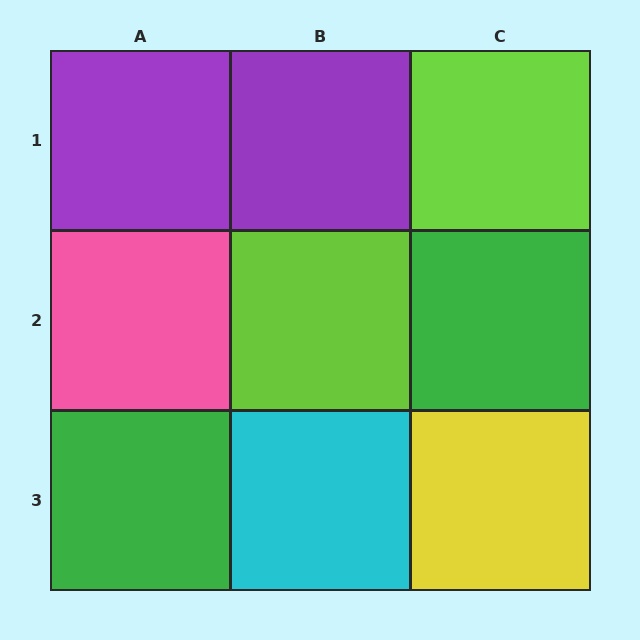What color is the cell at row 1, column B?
Purple.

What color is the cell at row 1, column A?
Purple.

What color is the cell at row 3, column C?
Yellow.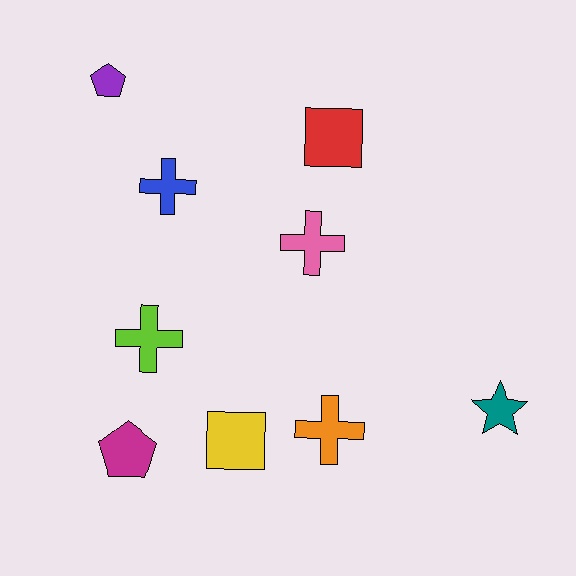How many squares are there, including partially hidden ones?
There are 2 squares.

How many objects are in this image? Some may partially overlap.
There are 9 objects.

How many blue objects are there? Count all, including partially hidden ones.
There is 1 blue object.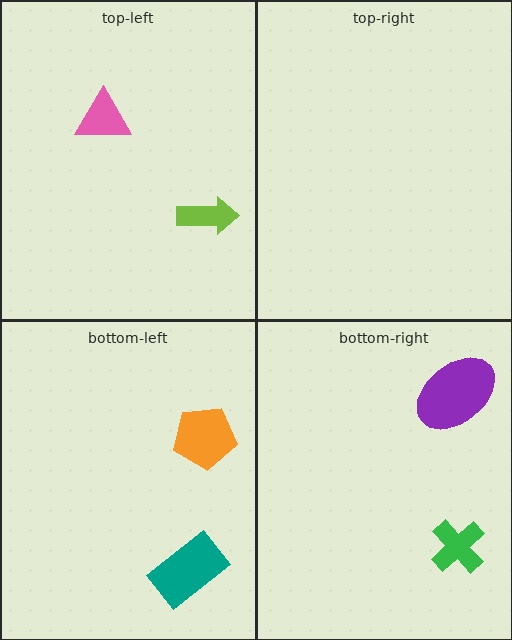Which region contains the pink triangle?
The top-left region.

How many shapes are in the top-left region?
2.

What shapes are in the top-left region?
The pink triangle, the lime arrow.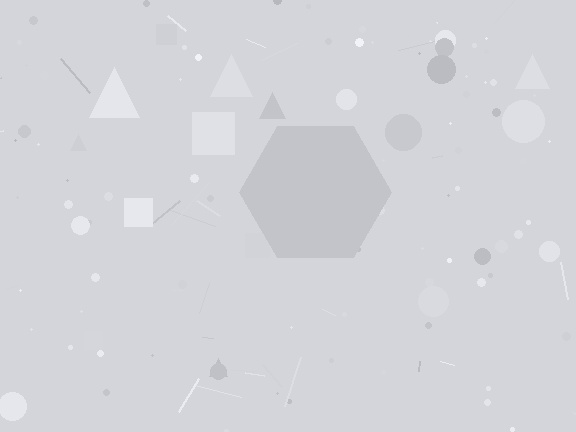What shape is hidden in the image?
A hexagon is hidden in the image.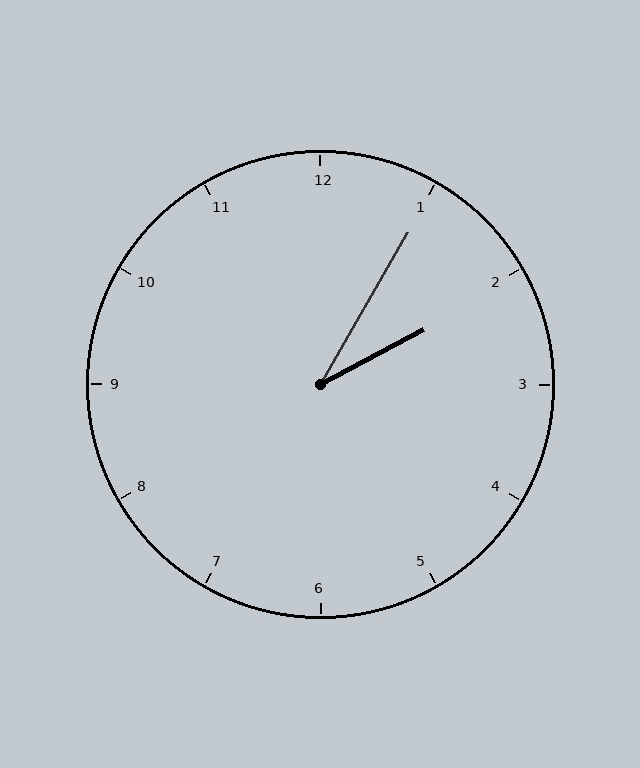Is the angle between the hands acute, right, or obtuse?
It is acute.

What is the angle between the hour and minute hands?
Approximately 32 degrees.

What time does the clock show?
2:05.